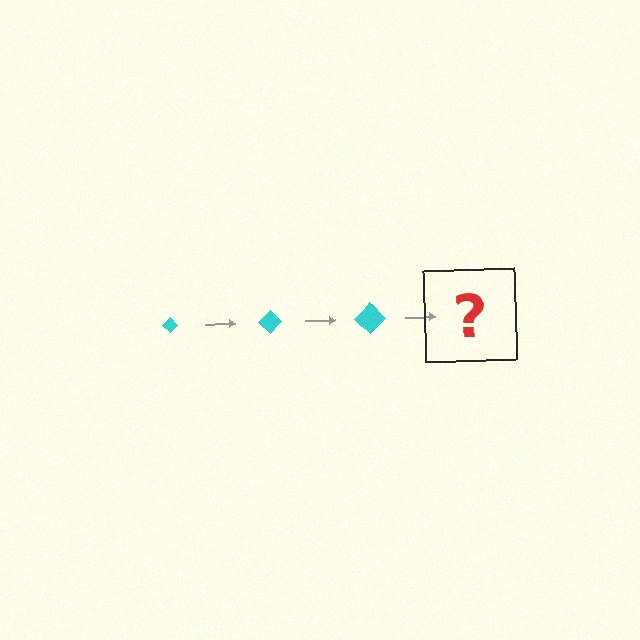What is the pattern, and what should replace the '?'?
The pattern is that the diamond gets progressively larger each step. The '?' should be a cyan diamond, larger than the previous one.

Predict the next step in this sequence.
The next step is a cyan diamond, larger than the previous one.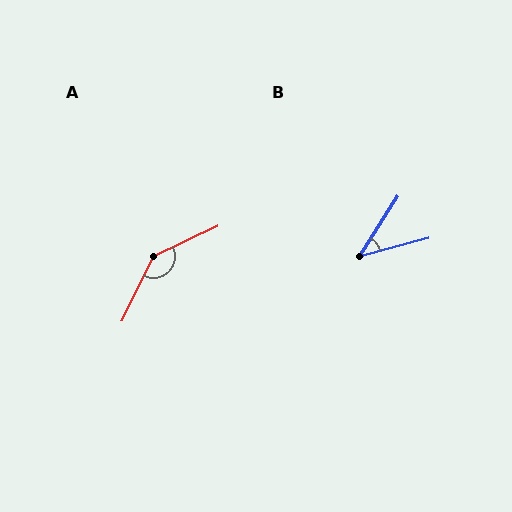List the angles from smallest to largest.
B (43°), A (141°).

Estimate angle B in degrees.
Approximately 43 degrees.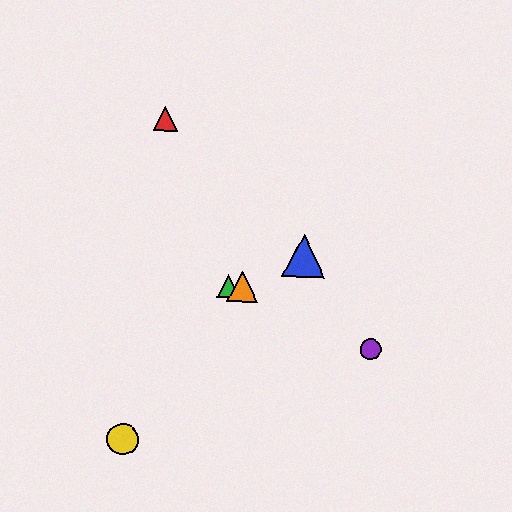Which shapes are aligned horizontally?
The green triangle, the orange triangle are aligned horizontally.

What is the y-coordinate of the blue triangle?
The blue triangle is at y≈256.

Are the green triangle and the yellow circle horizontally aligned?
No, the green triangle is at y≈286 and the yellow circle is at y≈439.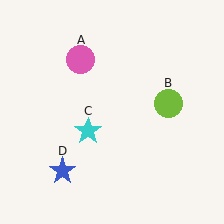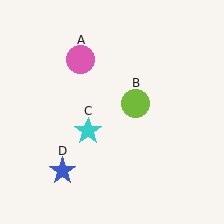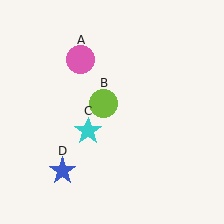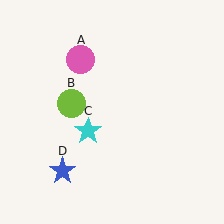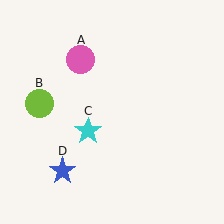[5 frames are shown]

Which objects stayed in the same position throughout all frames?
Pink circle (object A) and cyan star (object C) and blue star (object D) remained stationary.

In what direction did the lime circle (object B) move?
The lime circle (object B) moved left.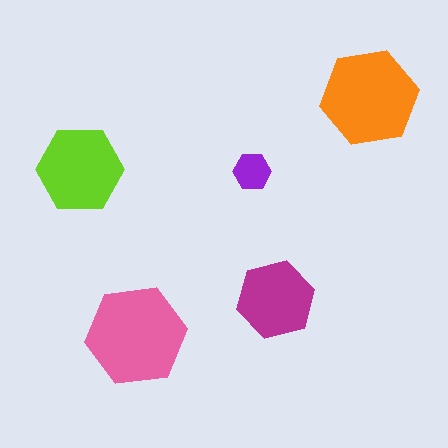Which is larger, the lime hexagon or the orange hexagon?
The orange one.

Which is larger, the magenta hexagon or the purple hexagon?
The magenta one.